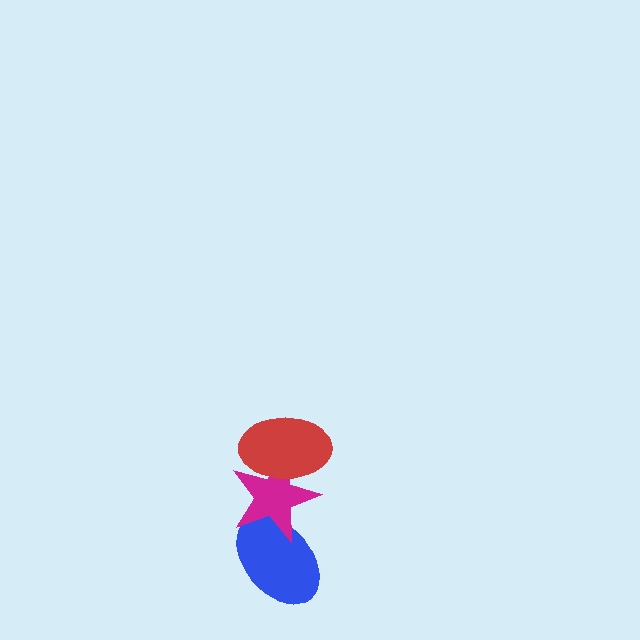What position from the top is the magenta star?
The magenta star is 2nd from the top.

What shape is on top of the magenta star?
The red ellipse is on top of the magenta star.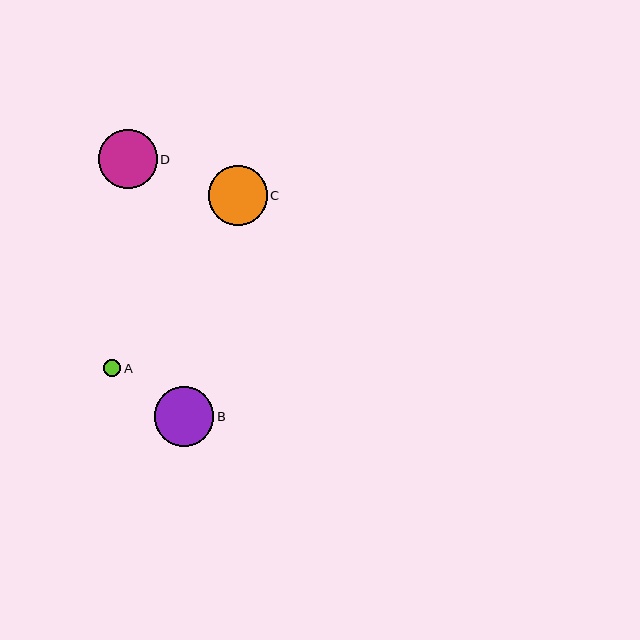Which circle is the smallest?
Circle A is the smallest with a size of approximately 17 pixels.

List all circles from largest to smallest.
From largest to smallest: B, D, C, A.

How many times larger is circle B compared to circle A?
Circle B is approximately 3.5 times the size of circle A.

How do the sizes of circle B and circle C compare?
Circle B and circle C are approximately the same size.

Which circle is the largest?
Circle B is the largest with a size of approximately 59 pixels.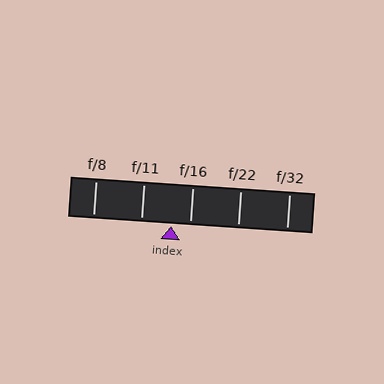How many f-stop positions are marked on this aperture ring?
There are 5 f-stop positions marked.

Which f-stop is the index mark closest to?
The index mark is closest to f/16.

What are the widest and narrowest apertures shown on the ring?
The widest aperture shown is f/8 and the narrowest is f/32.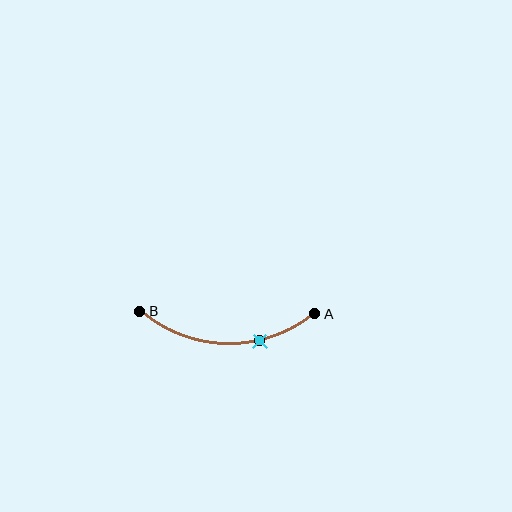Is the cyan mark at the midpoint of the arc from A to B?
No. The cyan mark lies on the arc but is closer to endpoint A. The arc midpoint would be at the point on the curve equidistant along the arc from both A and B.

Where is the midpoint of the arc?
The arc midpoint is the point on the curve farthest from the straight line joining A and B. It sits below that line.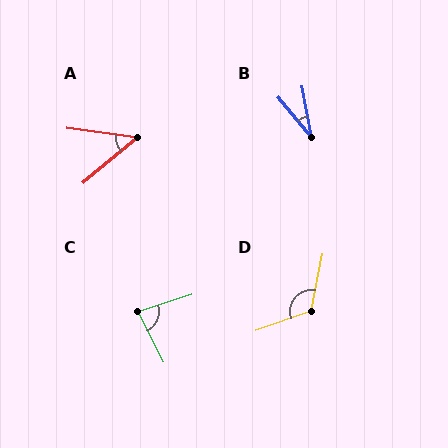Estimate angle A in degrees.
Approximately 48 degrees.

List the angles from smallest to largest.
B (28°), A (48°), C (81°), D (120°).